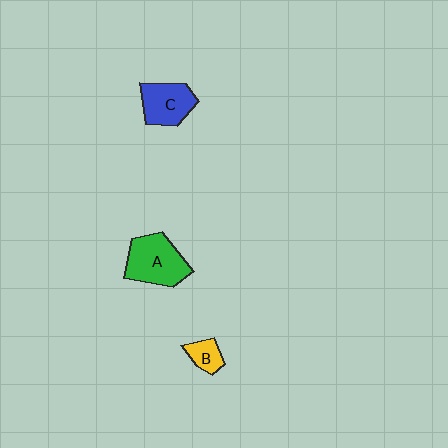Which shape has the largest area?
Shape A (green).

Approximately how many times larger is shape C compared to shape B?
Approximately 2.1 times.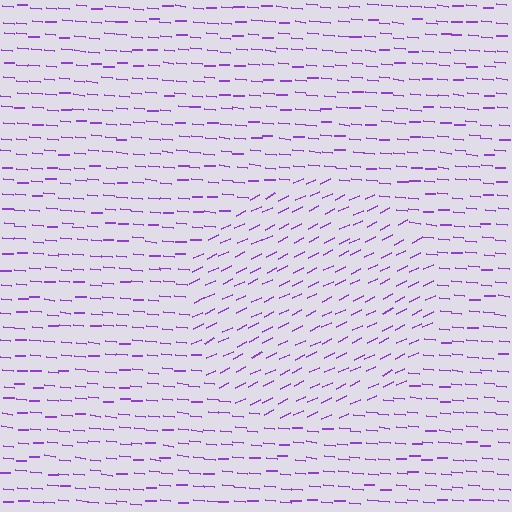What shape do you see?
I see a circle.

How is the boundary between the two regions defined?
The boundary is defined purely by a change in line orientation (approximately 31 degrees difference). All lines are the same color and thickness.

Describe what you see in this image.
The image is filled with small purple line segments. A circle region in the image has lines oriented differently from the surrounding lines, creating a visible texture boundary.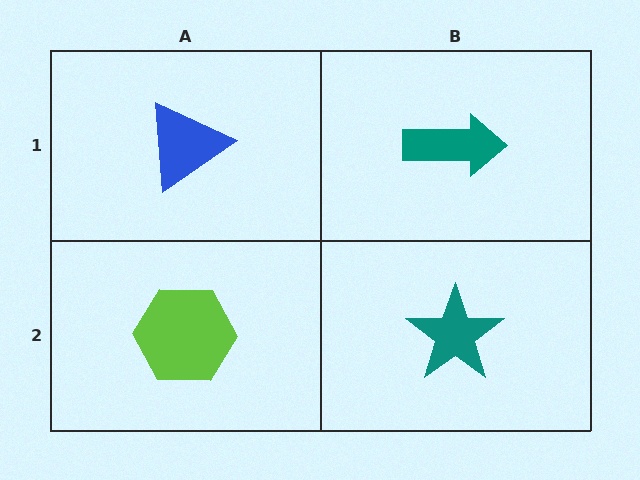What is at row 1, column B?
A teal arrow.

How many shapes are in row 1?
2 shapes.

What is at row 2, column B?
A teal star.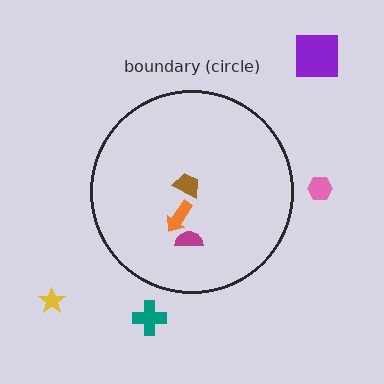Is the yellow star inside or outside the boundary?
Outside.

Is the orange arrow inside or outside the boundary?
Inside.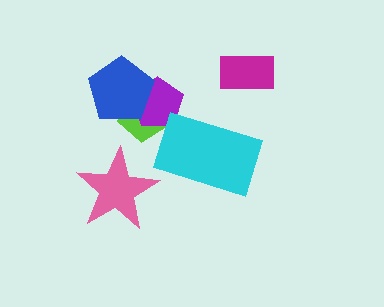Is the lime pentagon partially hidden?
Yes, it is partially covered by another shape.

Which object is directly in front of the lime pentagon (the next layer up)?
The purple pentagon is directly in front of the lime pentagon.